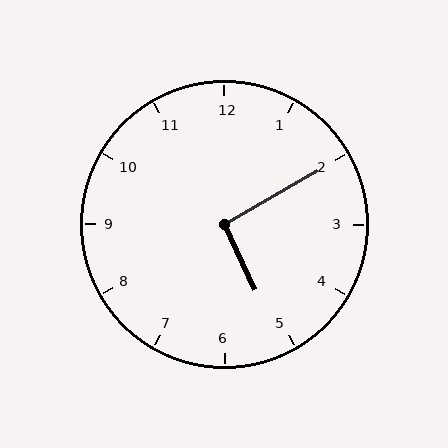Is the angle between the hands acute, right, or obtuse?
It is right.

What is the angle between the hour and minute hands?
Approximately 95 degrees.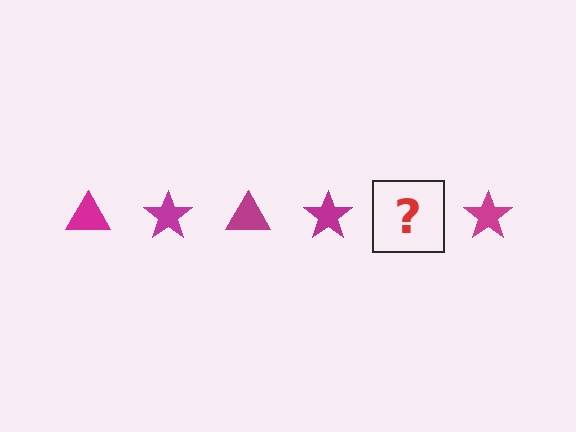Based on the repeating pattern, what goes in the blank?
The blank should be a magenta triangle.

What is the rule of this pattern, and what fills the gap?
The rule is that the pattern cycles through triangle, star shapes in magenta. The gap should be filled with a magenta triangle.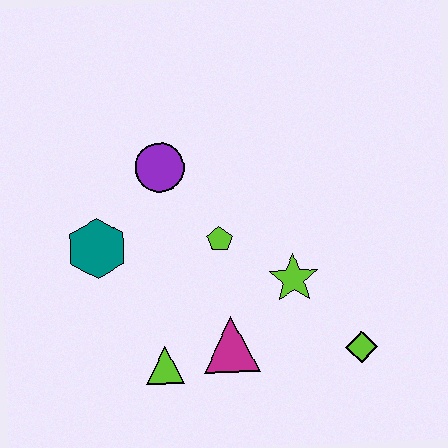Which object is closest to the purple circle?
The lime pentagon is closest to the purple circle.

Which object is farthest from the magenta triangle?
The purple circle is farthest from the magenta triangle.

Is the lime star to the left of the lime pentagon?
No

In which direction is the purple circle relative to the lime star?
The purple circle is to the left of the lime star.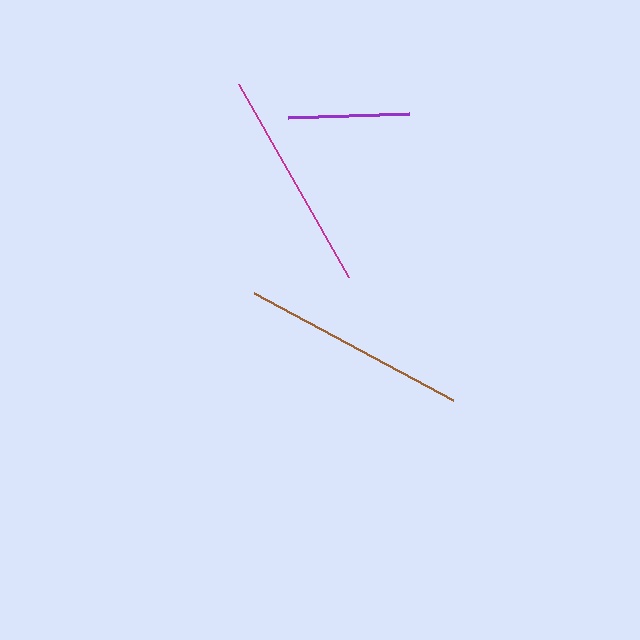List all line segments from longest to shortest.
From longest to shortest: brown, magenta, purple.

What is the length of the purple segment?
The purple segment is approximately 121 pixels long.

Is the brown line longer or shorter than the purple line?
The brown line is longer than the purple line.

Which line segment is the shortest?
The purple line is the shortest at approximately 121 pixels.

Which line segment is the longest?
The brown line is the longest at approximately 226 pixels.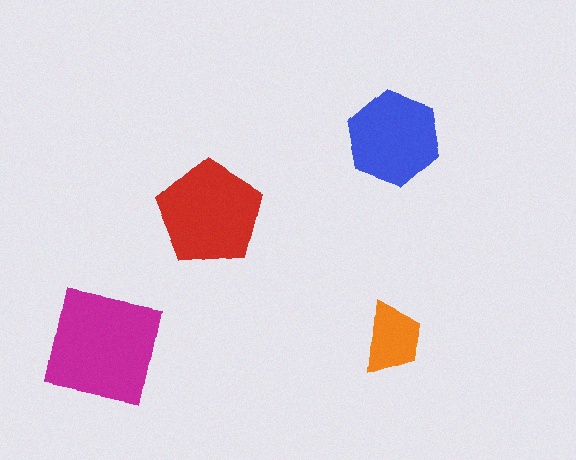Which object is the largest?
The magenta square.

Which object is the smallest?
The orange trapezoid.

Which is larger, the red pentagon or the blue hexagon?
The red pentagon.